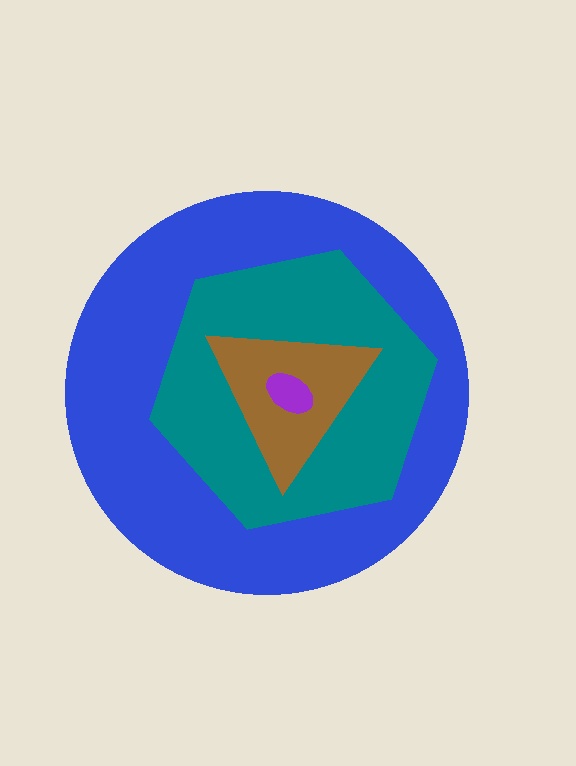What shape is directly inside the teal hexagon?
The brown triangle.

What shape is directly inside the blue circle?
The teal hexagon.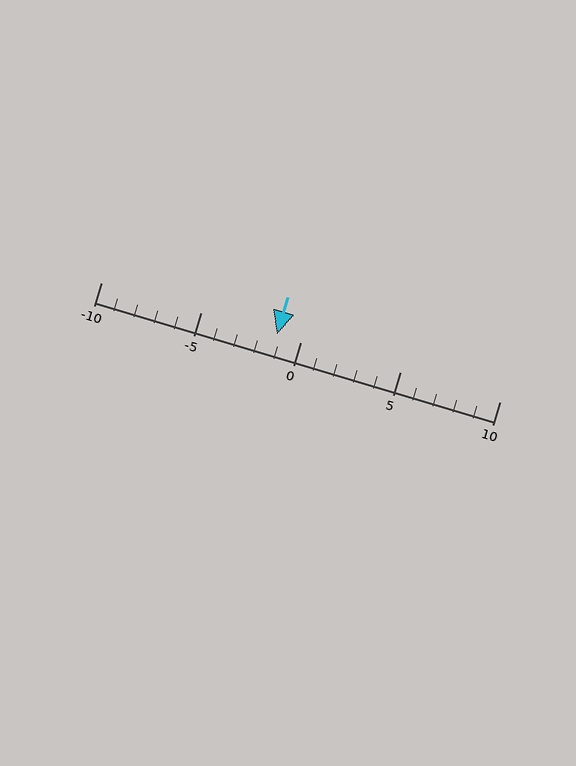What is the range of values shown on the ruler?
The ruler shows values from -10 to 10.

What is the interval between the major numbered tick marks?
The major tick marks are spaced 5 units apart.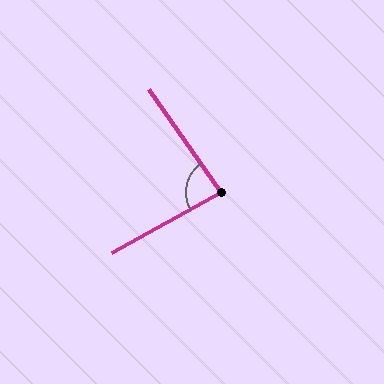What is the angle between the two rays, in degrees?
Approximately 84 degrees.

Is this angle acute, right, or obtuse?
It is acute.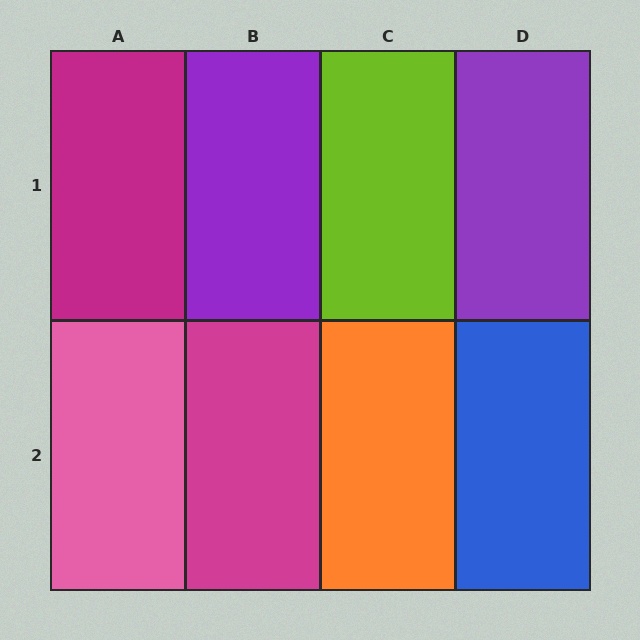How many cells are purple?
2 cells are purple.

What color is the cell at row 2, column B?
Magenta.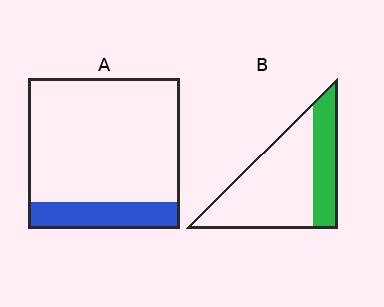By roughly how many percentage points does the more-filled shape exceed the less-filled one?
By roughly 10 percentage points (B over A).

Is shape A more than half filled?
No.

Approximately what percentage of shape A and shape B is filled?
A is approximately 20% and B is approximately 30%.